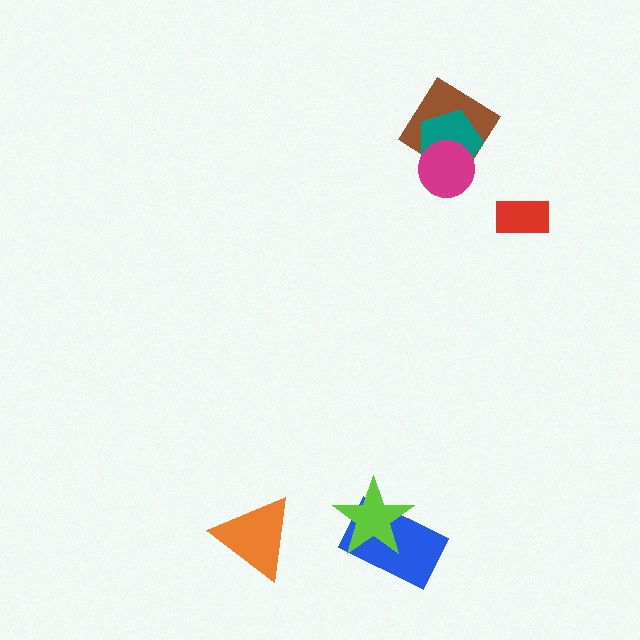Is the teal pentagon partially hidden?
Yes, it is partially covered by another shape.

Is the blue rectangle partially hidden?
Yes, it is partially covered by another shape.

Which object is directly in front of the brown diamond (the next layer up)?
The teal pentagon is directly in front of the brown diamond.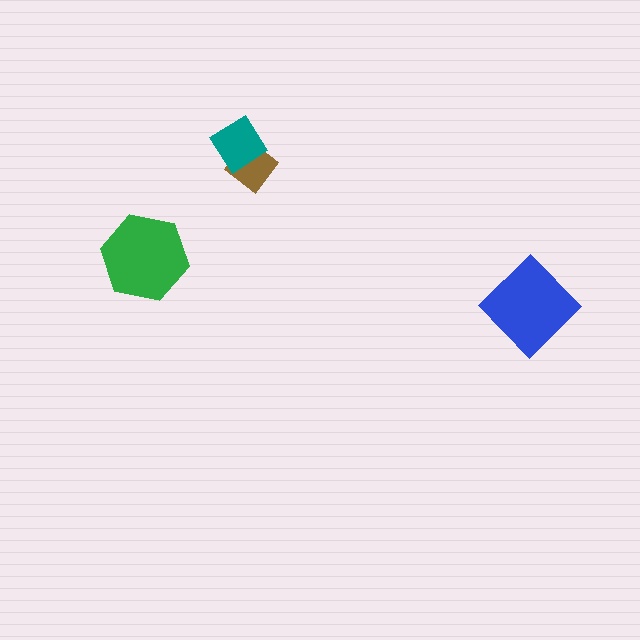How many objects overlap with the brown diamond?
1 object overlaps with the brown diamond.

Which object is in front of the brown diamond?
The teal diamond is in front of the brown diamond.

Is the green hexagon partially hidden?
No, no other shape covers it.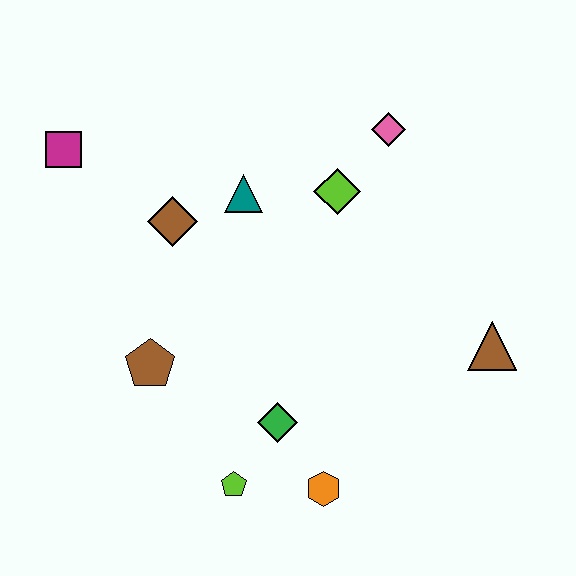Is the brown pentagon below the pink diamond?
Yes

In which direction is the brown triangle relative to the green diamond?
The brown triangle is to the right of the green diamond.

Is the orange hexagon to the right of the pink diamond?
No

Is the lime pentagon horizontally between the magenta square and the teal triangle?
Yes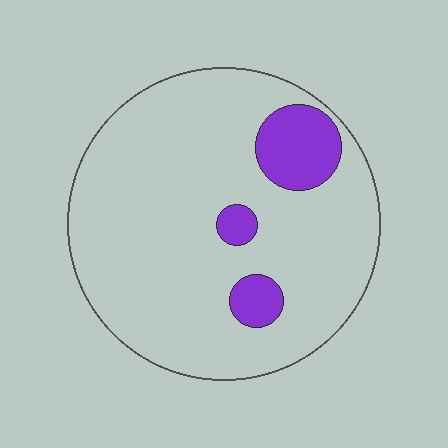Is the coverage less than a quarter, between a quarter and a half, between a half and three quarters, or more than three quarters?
Less than a quarter.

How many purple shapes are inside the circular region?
3.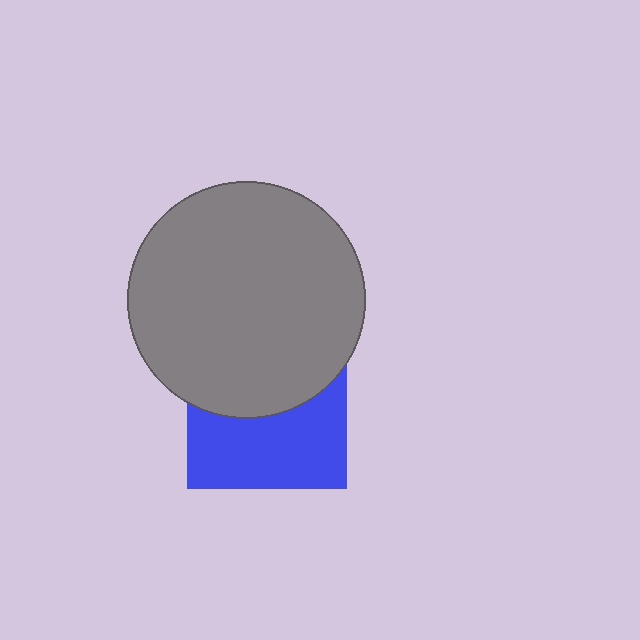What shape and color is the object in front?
The object in front is a gray circle.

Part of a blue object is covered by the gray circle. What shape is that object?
It is a square.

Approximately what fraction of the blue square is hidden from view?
Roughly 49% of the blue square is hidden behind the gray circle.